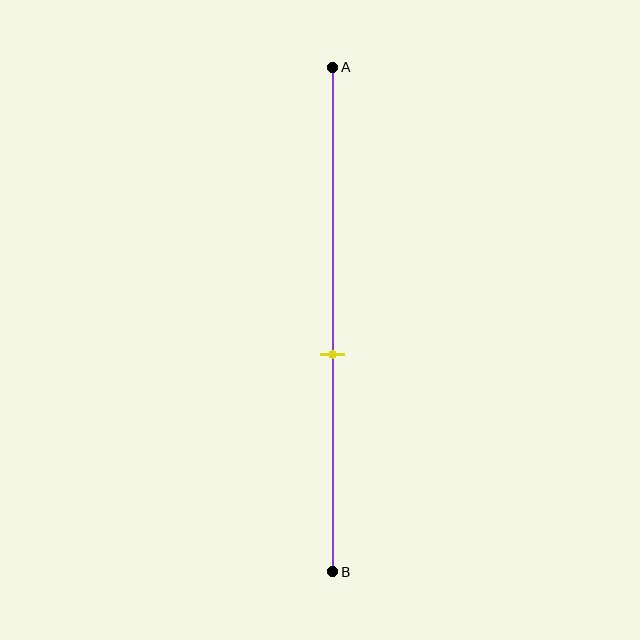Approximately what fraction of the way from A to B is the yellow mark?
The yellow mark is approximately 55% of the way from A to B.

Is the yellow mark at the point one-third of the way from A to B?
No, the mark is at about 55% from A, not at the 33% one-third point.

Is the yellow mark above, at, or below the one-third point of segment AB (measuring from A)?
The yellow mark is below the one-third point of segment AB.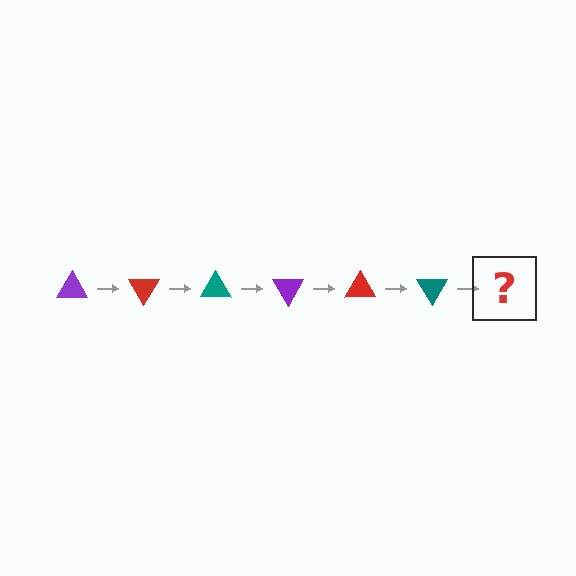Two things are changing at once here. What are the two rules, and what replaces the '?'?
The two rules are that it rotates 60 degrees each step and the color cycles through purple, red, and teal. The '?' should be a purple triangle, rotated 360 degrees from the start.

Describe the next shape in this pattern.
It should be a purple triangle, rotated 360 degrees from the start.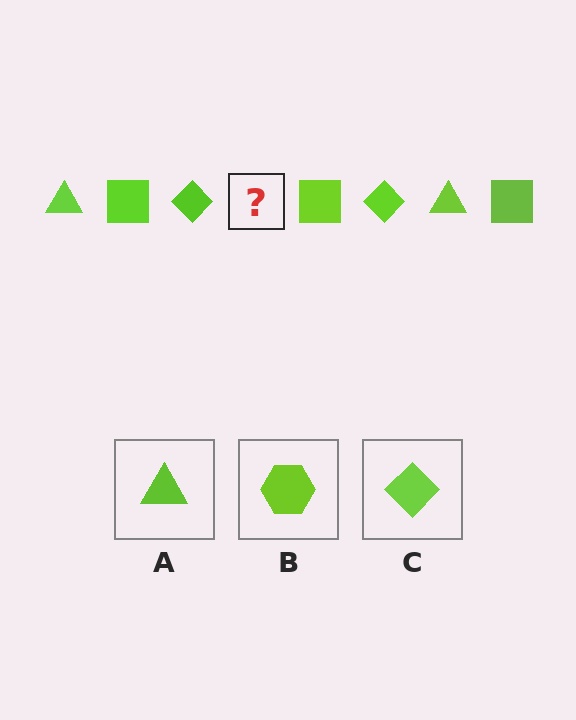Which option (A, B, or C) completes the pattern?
A.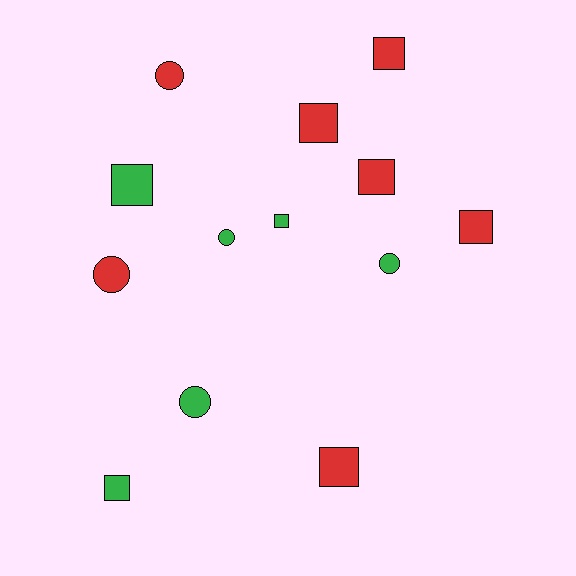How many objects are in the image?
There are 13 objects.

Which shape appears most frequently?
Square, with 8 objects.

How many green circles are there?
There are 3 green circles.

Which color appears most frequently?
Red, with 7 objects.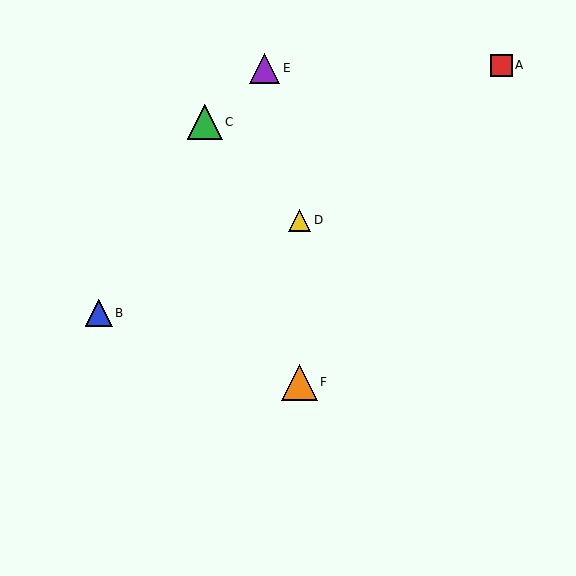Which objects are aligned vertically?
Objects D, F are aligned vertically.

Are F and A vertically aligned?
No, F is at x≈299 and A is at x≈502.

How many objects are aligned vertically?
2 objects (D, F) are aligned vertically.